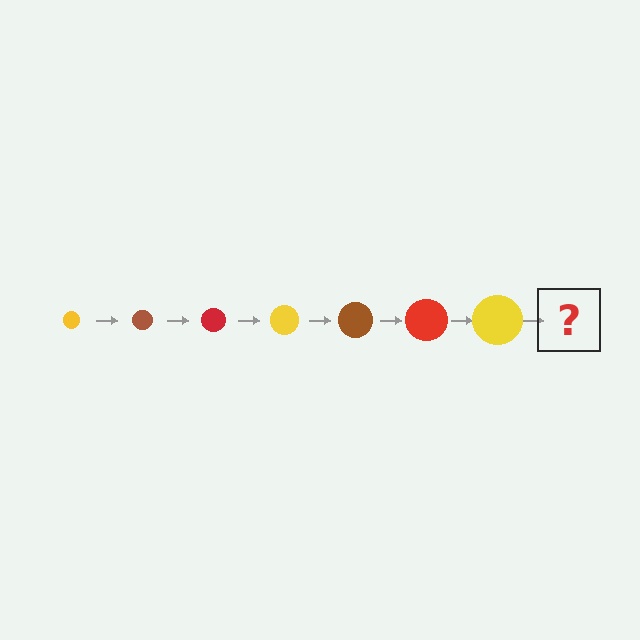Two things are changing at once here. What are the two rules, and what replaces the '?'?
The two rules are that the circle grows larger each step and the color cycles through yellow, brown, and red. The '?' should be a brown circle, larger than the previous one.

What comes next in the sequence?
The next element should be a brown circle, larger than the previous one.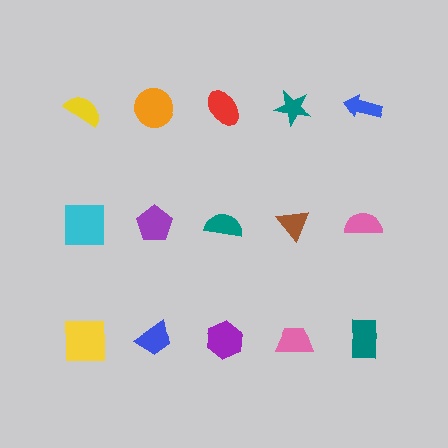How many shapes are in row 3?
5 shapes.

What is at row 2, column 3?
A teal semicircle.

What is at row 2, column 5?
A pink semicircle.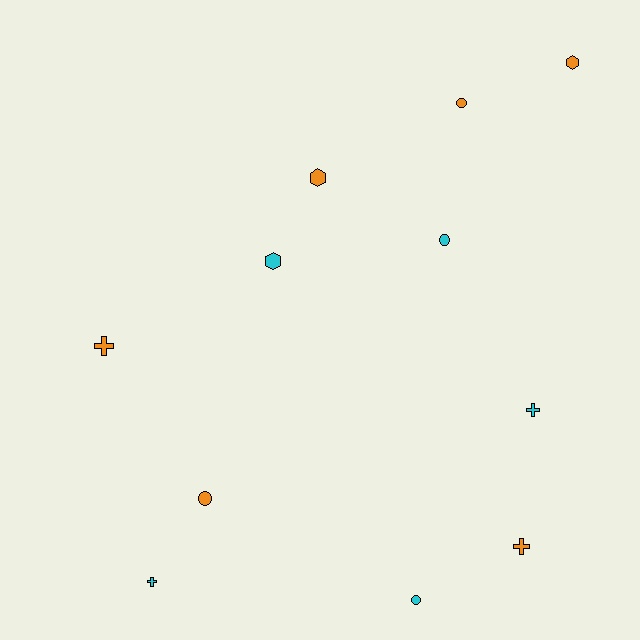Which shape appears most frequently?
Circle, with 4 objects.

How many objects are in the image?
There are 11 objects.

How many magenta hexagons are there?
There are no magenta hexagons.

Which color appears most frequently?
Orange, with 6 objects.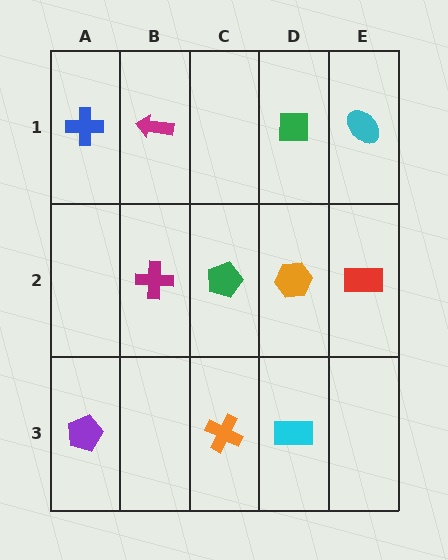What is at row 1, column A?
A blue cross.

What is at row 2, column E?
A red rectangle.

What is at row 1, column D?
A green square.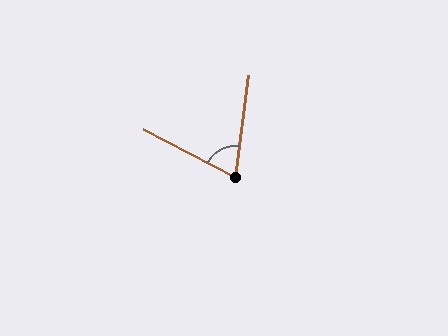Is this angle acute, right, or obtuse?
It is acute.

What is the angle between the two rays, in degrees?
Approximately 69 degrees.